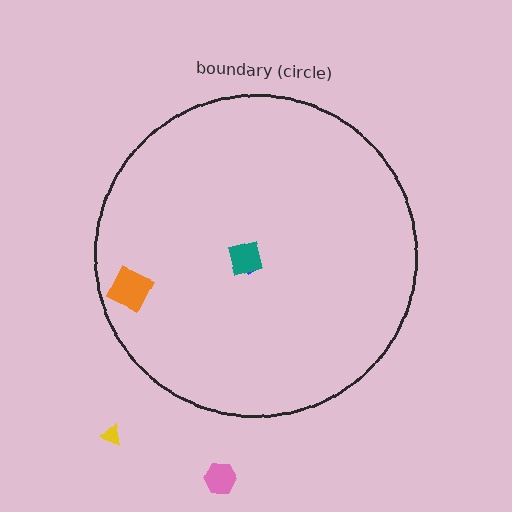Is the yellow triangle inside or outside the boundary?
Outside.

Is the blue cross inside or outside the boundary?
Inside.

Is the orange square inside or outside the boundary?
Inside.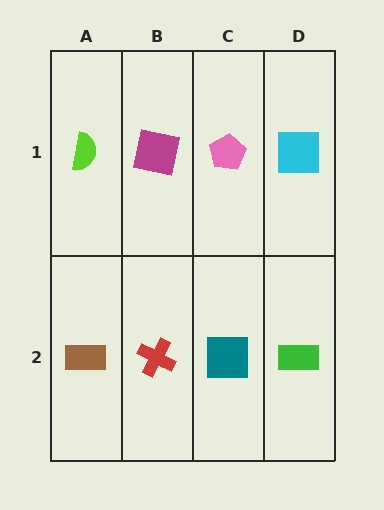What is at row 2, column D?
A green rectangle.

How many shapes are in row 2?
4 shapes.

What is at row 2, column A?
A brown rectangle.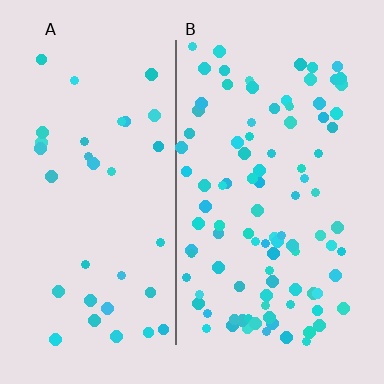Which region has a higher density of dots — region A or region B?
B (the right).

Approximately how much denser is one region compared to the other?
Approximately 2.8× — region B over region A.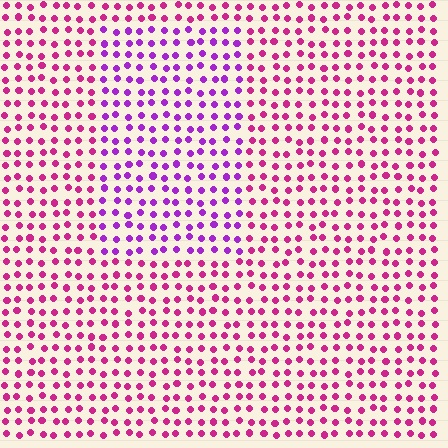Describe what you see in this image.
The image is filled with small magenta elements in a uniform arrangement. A rectangle-shaped region is visible where the elements are tinted to a slightly different hue, forming a subtle color boundary.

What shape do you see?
I see a rectangle.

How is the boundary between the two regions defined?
The boundary is defined purely by a slight shift in hue (about 37 degrees). Spacing, size, and orientation are identical on both sides.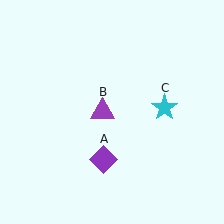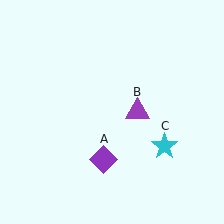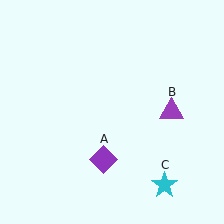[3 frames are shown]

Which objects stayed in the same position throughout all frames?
Purple diamond (object A) remained stationary.